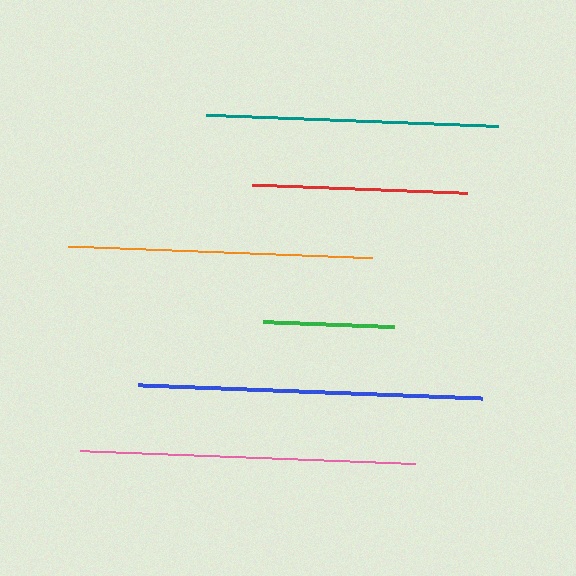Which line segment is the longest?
The blue line is the longest at approximately 344 pixels.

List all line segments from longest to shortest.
From longest to shortest: blue, pink, orange, teal, red, green.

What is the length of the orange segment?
The orange segment is approximately 304 pixels long.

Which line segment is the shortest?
The green line is the shortest at approximately 131 pixels.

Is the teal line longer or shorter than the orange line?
The orange line is longer than the teal line.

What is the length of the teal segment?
The teal segment is approximately 293 pixels long.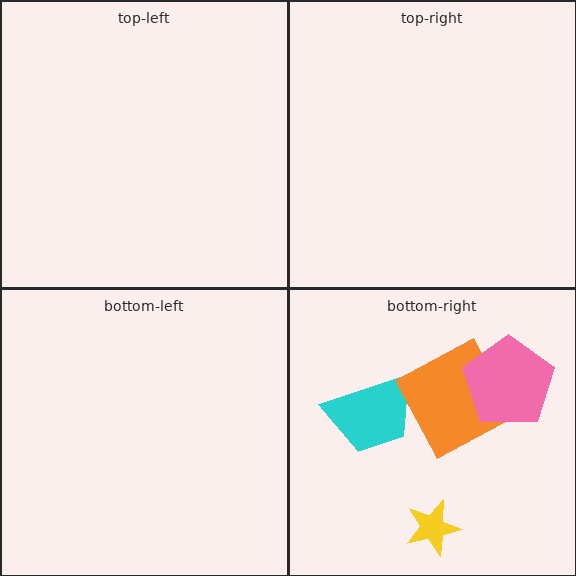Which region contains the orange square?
The bottom-right region.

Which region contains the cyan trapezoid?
The bottom-right region.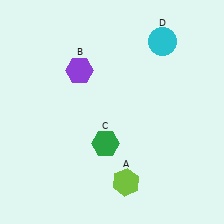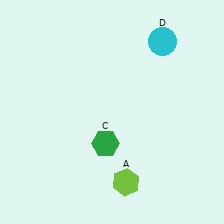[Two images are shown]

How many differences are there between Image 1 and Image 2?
There is 1 difference between the two images.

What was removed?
The purple hexagon (B) was removed in Image 2.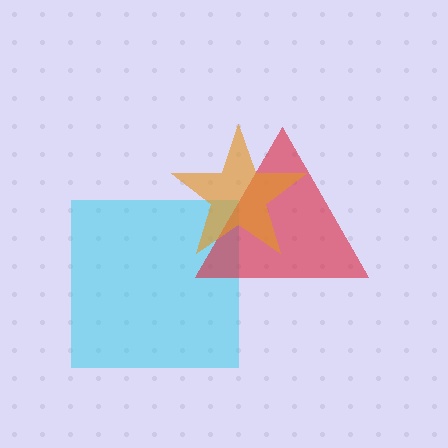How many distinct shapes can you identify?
There are 3 distinct shapes: a cyan square, a red triangle, an orange star.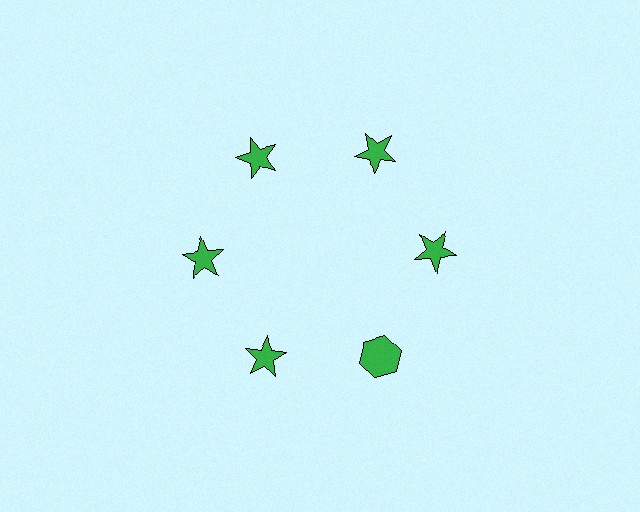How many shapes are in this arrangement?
There are 6 shapes arranged in a ring pattern.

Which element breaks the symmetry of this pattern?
The green hexagon at roughly the 5 o'clock position breaks the symmetry. All other shapes are green stars.